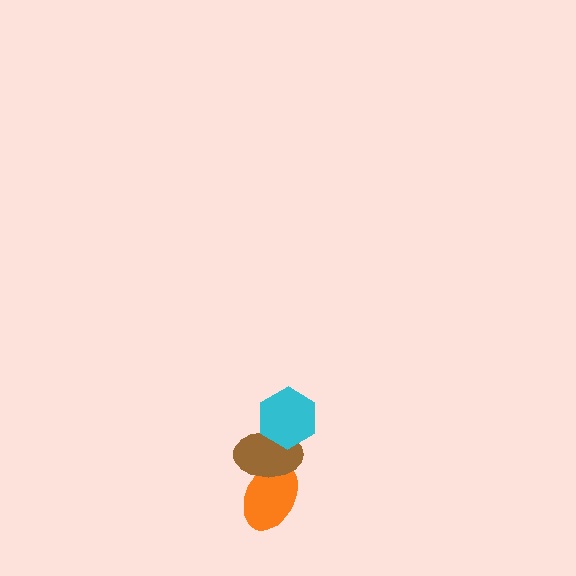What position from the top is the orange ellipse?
The orange ellipse is 3rd from the top.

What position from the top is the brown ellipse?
The brown ellipse is 2nd from the top.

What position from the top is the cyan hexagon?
The cyan hexagon is 1st from the top.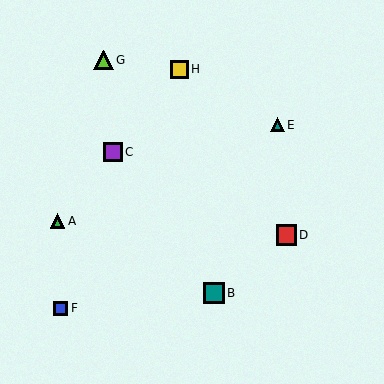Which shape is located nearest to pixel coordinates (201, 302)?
The teal square (labeled B) at (214, 293) is nearest to that location.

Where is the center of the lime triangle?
The center of the lime triangle is at (103, 60).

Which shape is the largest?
The teal square (labeled B) is the largest.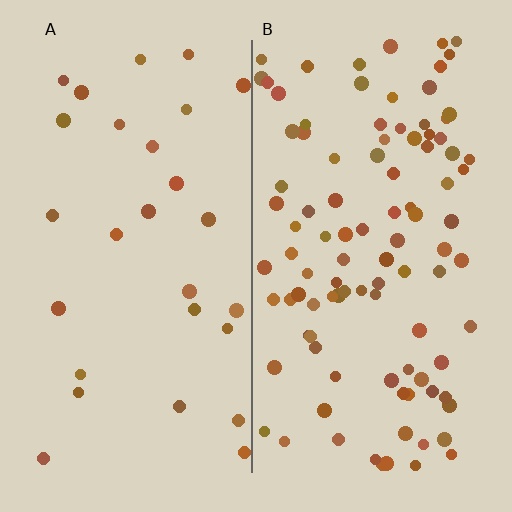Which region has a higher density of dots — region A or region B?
B (the right).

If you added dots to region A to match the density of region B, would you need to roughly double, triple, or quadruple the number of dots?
Approximately quadruple.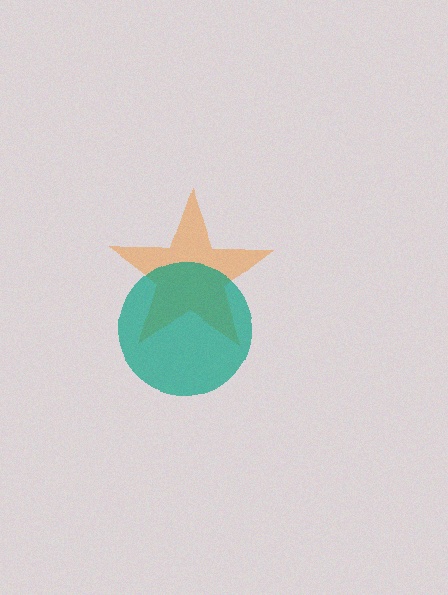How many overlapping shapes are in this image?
There are 2 overlapping shapes in the image.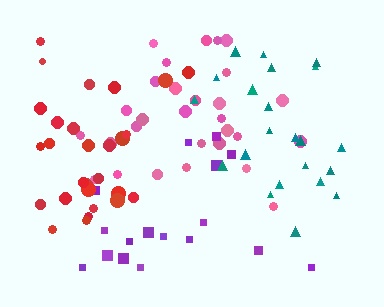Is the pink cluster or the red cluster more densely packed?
Red.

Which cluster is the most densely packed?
Red.